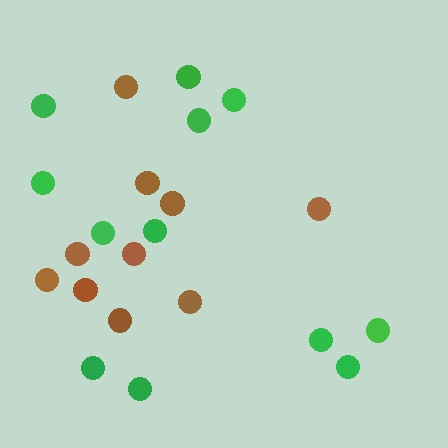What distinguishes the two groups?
There are 2 groups: one group of brown circles (10) and one group of green circles (12).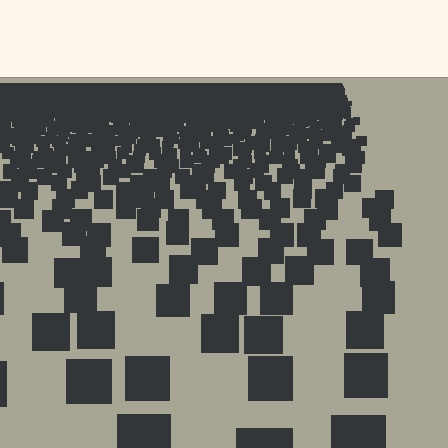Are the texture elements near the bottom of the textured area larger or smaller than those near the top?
Larger. Near the bottom, elements are closer to the viewer and appear at a bigger on-screen size.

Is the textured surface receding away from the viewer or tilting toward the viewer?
The surface is receding away from the viewer. Texture elements get smaller and denser toward the top.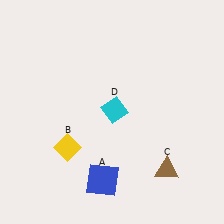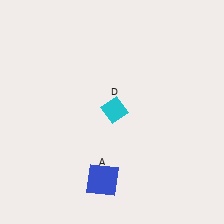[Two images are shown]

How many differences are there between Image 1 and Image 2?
There are 2 differences between the two images.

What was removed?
The brown triangle (C), the yellow diamond (B) were removed in Image 2.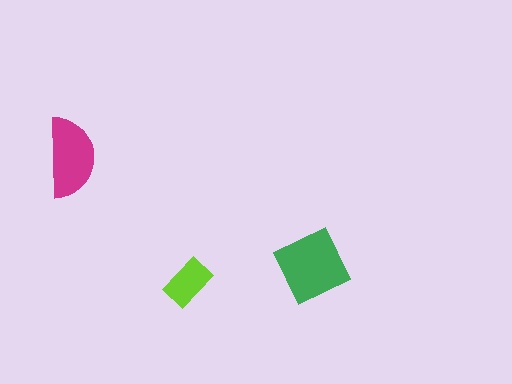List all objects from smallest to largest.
The lime rectangle, the magenta semicircle, the green square.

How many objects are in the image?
There are 3 objects in the image.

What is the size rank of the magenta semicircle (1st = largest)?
2nd.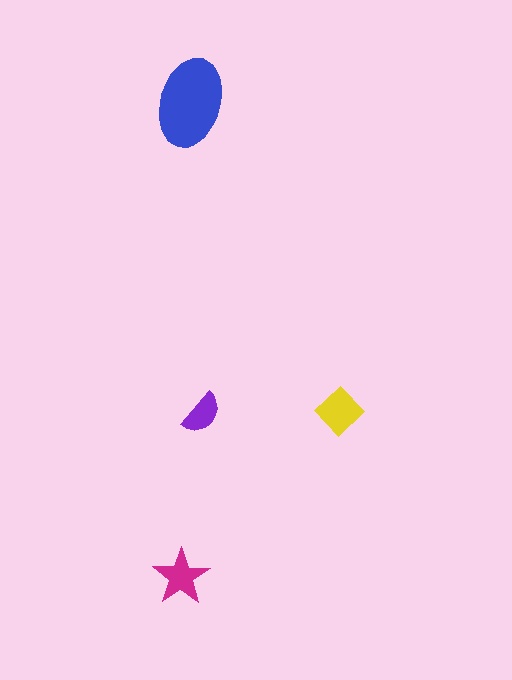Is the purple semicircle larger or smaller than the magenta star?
Smaller.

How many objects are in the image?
There are 4 objects in the image.